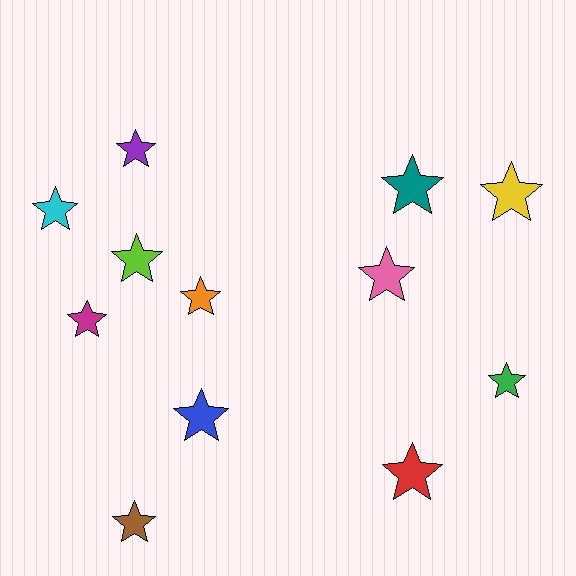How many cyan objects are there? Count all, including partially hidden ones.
There is 1 cyan object.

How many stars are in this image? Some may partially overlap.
There are 12 stars.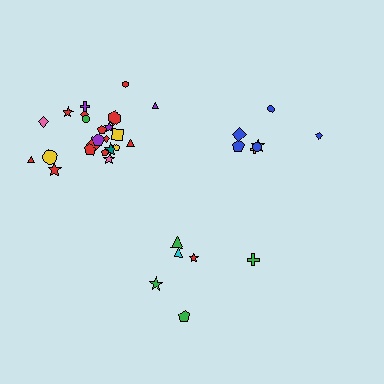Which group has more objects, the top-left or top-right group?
The top-left group.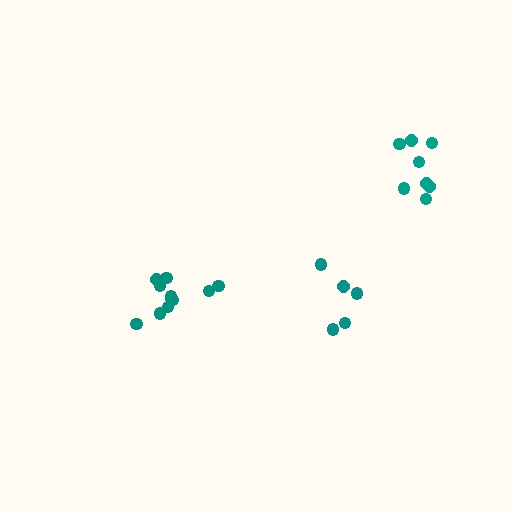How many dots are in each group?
Group 1: 5 dots, Group 2: 11 dots, Group 3: 8 dots (24 total).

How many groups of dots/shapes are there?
There are 3 groups.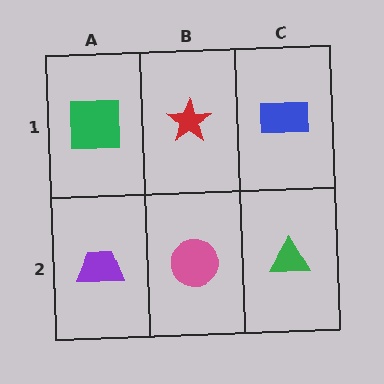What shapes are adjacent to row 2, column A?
A green square (row 1, column A), a pink circle (row 2, column B).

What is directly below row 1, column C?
A green triangle.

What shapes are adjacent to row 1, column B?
A pink circle (row 2, column B), a green square (row 1, column A), a blue rectangle (row 1, column C).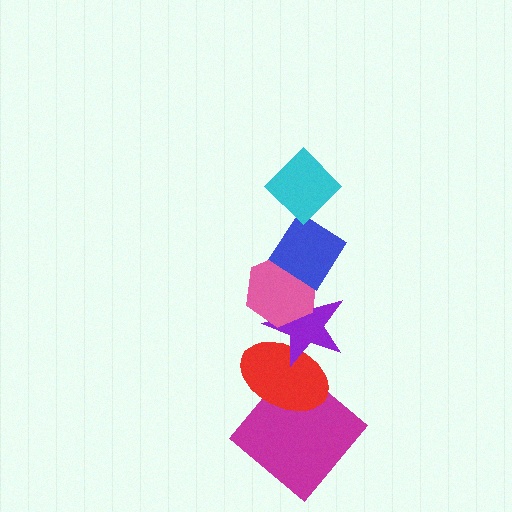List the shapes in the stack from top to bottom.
From top to bottom: the cyan diamond, the blue diamond, the pink hexagon, the purple star, the red ellipse, the magenta diamond.